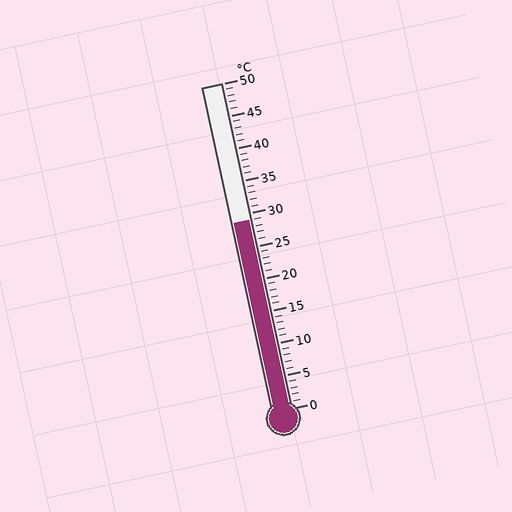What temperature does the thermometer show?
The thermometer shows approximately 29°C.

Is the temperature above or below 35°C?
The temperature is below 35°C.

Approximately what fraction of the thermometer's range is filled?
The thermometer is filled to approximately 60% of its range.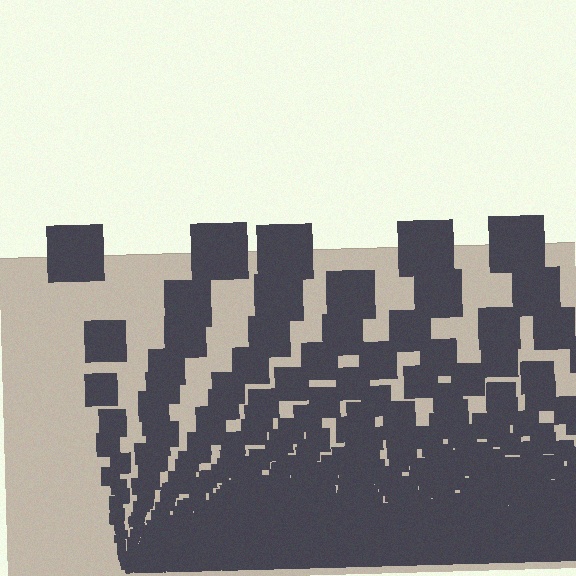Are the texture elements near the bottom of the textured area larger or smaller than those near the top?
Smaller. The gradient is inverted — elements near the bottom are smaller and denser.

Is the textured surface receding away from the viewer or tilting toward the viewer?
The surface appears to tilt toward the viewer. Texture elements get larger and sparser toward the top.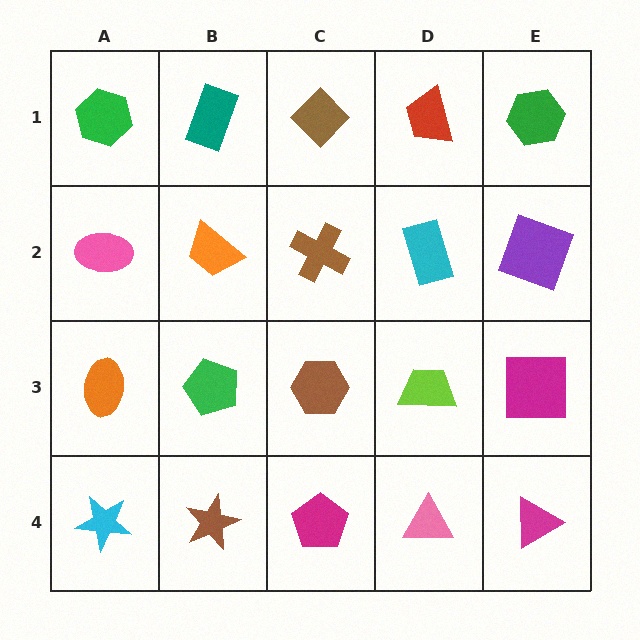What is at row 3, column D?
A lime trapezoid.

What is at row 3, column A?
An orange ellipse.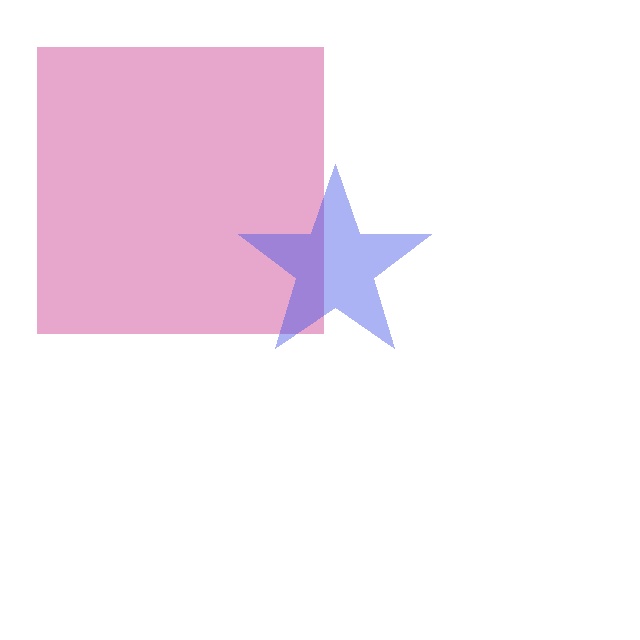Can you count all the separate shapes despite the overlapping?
Yes, there are 2 separate shapes.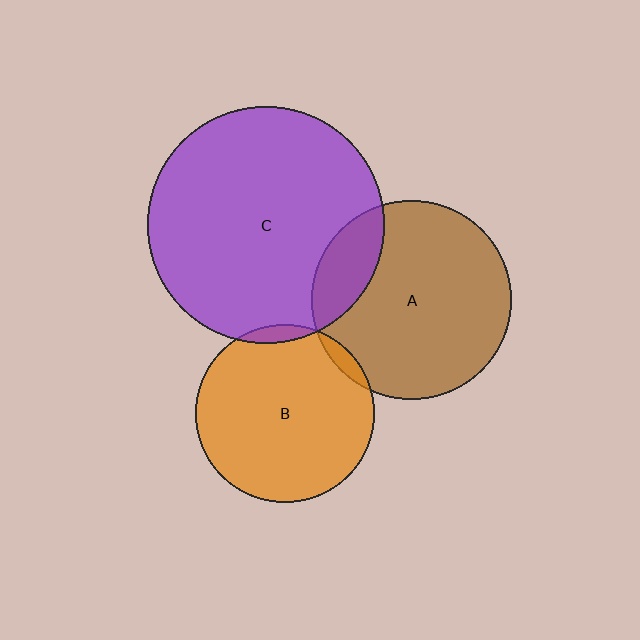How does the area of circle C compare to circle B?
Approximately 1.8 times.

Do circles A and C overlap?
Yes.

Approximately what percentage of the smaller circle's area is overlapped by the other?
Approximately 15%.